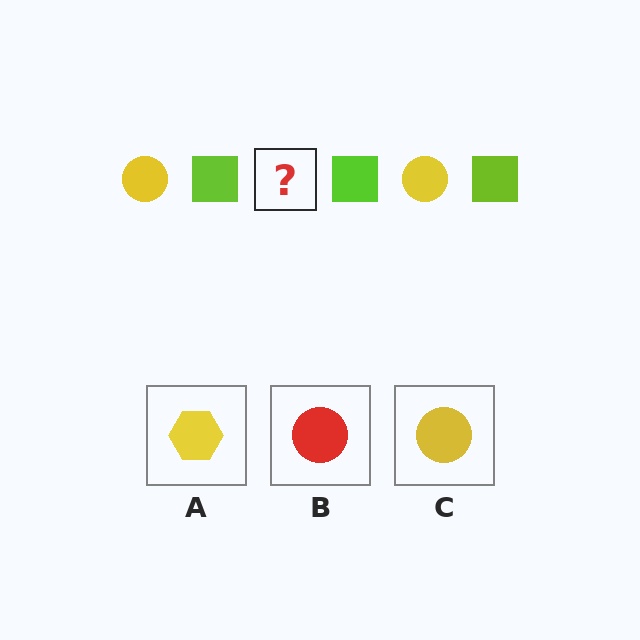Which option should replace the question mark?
Option C.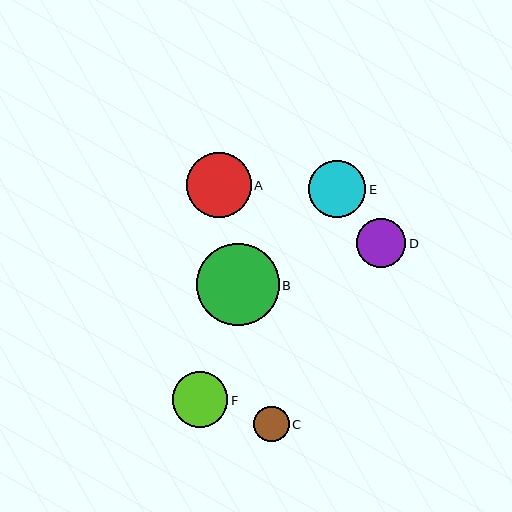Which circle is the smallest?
Circle C is the smallest with a size of approximately 36 pixels.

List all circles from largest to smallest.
From largest to smallest: B, A, E, F, D, C.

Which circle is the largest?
Circle B is the largest with a size of approximately 82 pixels.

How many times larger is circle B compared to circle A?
Circle B is approximately 1.3 times the size of circle A.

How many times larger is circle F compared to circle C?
Circle F is approximately 1.6 times the size of circle C.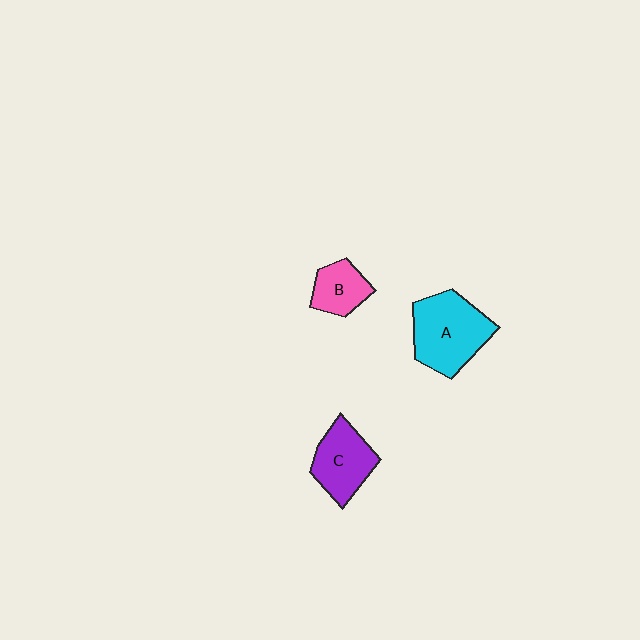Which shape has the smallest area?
Shape B (pink).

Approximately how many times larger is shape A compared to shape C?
Approximately 1.4 times.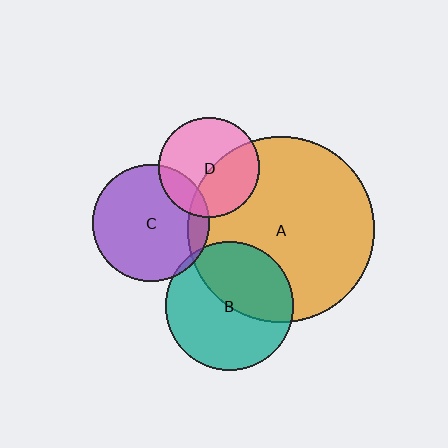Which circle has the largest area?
Circle A (orange).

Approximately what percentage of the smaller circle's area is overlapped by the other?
Approximately 10%.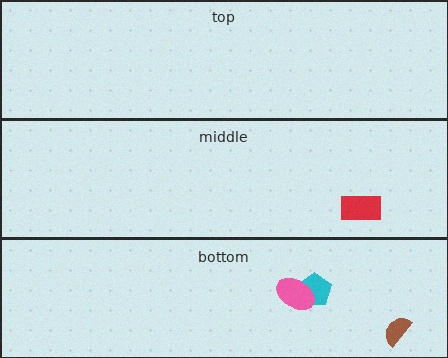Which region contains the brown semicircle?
The bottom region.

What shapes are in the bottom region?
The brown semicircle, the cyan pentagon, the pink ellipse.